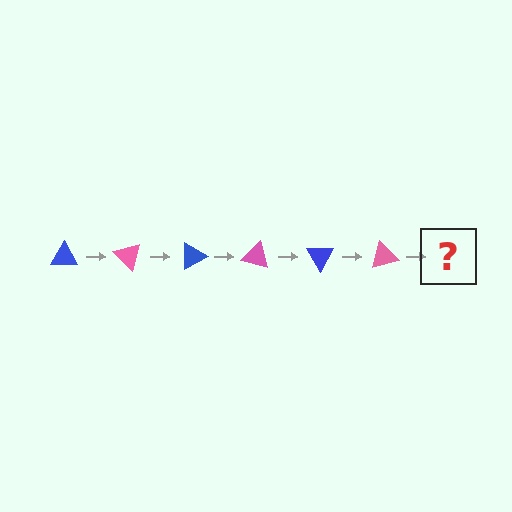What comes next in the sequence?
The next element should be a blue triangle, rotated 270 degrees from the start.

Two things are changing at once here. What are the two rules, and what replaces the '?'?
The two rules are that it rotates 45 degrees each step and the color cycles through blue and pink. The '?' should be a blue triangle, rotated 270 degrees from the start.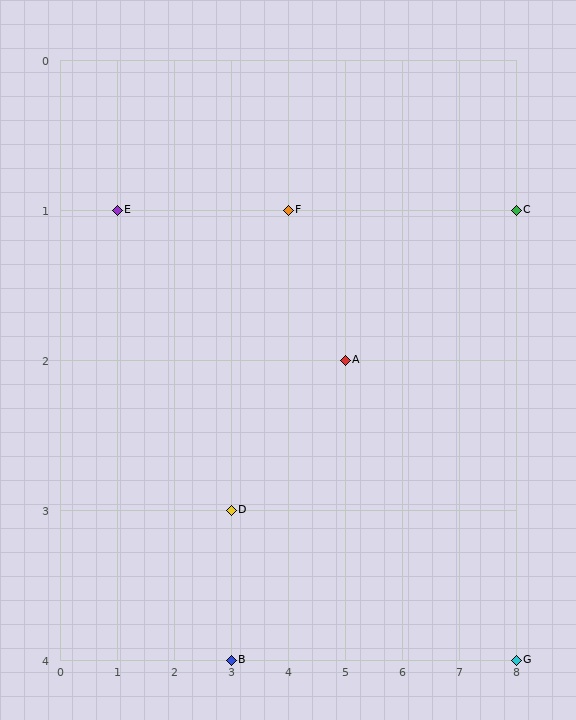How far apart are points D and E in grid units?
Points D and E are 2 columns and 2 rows apart (about 2.8 grid units diagonally).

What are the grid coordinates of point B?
Point B is at grid coordinates (3, 4).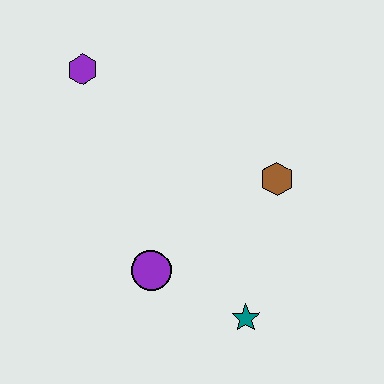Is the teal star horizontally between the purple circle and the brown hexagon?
Yes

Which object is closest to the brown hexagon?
The teal star is closest to the brown hexagon.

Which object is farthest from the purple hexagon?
The teal star is farthest from the purple hexagon.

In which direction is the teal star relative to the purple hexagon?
The teal star is below the purple hexagon.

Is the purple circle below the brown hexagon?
Yes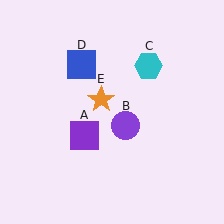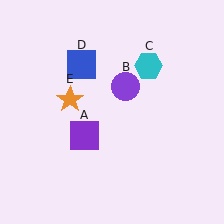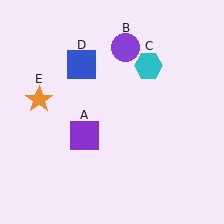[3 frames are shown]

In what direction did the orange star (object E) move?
The orange star (object E) moved left.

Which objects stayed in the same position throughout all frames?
Purple square (object A) and cyan hexagon (object C) and blue square (object D) remained stationary.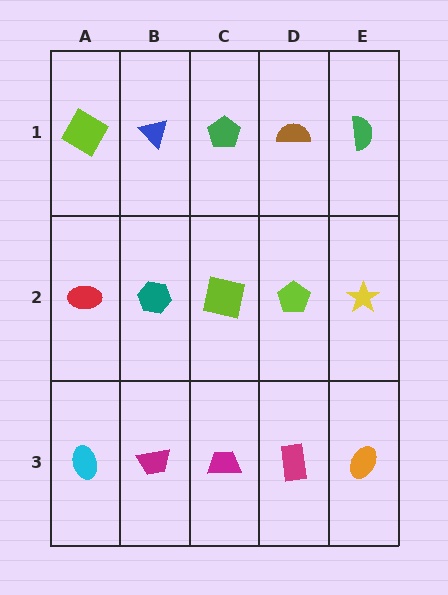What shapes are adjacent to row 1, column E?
A yellow star (row 2, column E), a brown semicircle (row 1, column D).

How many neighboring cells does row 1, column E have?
2.